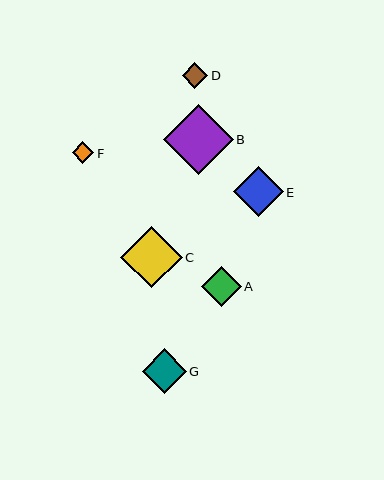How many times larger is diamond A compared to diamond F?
Diamond A is approximately 1.8 times the size of diamond F.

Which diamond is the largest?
Diamond B is the largest with a size of approximately 70 pixels.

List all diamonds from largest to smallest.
From largest to smallest: B, C, E, G, A, D, F.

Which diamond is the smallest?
Diamond F is the smallest with a size of approximately 22 pixels.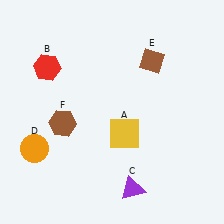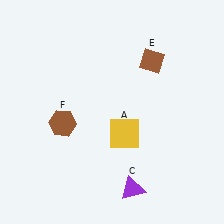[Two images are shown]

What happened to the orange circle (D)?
The orange circle (D) was removed in Image 2. It was in the bottom-left area of Image 1.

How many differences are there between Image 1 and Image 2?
There are 2 differences between the two images.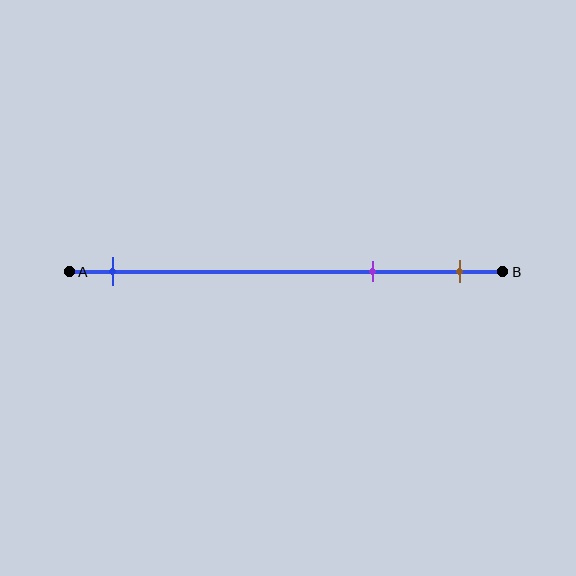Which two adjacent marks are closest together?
The purple and brown marks are the closest adjacent pair.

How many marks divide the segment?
There are 3 marks dividing the segment.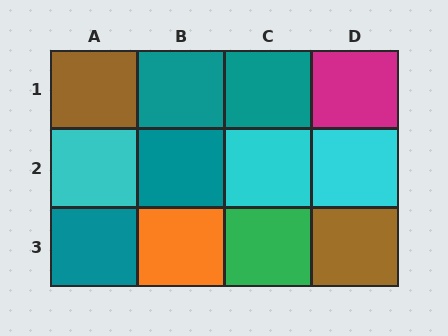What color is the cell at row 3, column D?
Brown.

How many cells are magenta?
1 cell is magenta.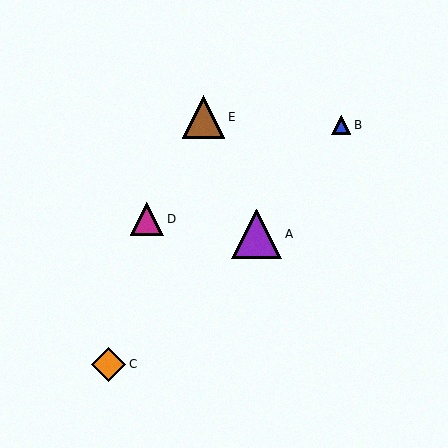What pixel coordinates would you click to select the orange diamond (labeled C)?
Click at (109, 364) to select the orange diamond C.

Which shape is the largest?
The purple triangle (labeled A) is the largest.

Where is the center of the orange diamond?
The center of the orange diamond is at (109, 364).